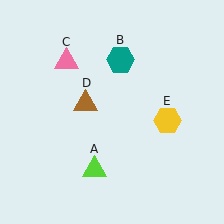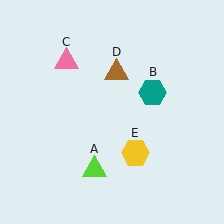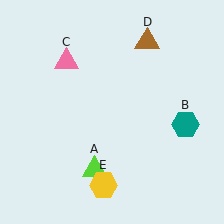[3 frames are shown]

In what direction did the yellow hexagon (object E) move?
The yellow hexagon (object E) moved down and to the left.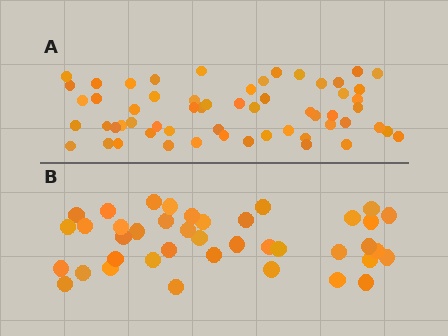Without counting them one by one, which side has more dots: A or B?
Region A (the top region) has more dots.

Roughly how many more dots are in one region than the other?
Region A has approximately 20 more dots than region B.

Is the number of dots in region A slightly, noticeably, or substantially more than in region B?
Region A has substantially more. The ratio is roughly 1.4 to 1.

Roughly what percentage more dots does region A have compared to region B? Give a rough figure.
About 45% more.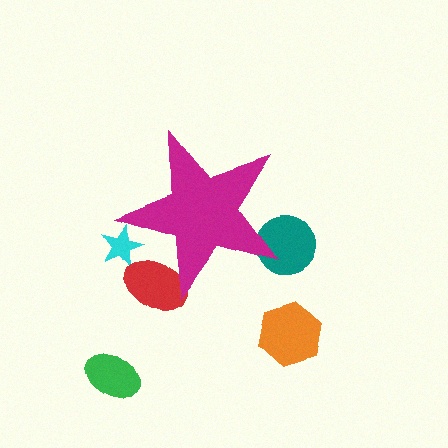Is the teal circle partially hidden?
Yes, the teal circle is partially hidden behind the magenta star.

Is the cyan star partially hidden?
Yes, the cyan star is partially hidden behind the magenta star.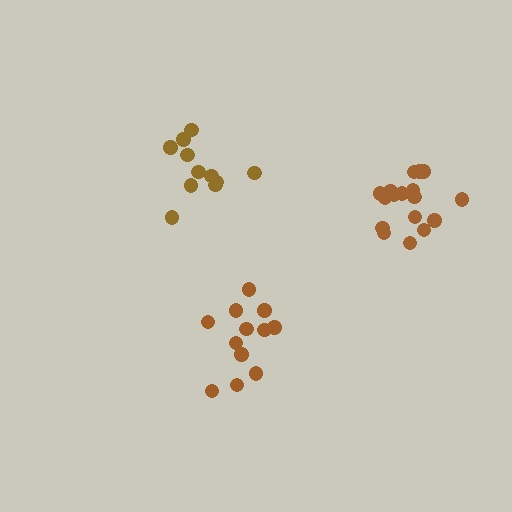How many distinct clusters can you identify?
There are 3 distinct clusters.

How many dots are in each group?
Group 1: 12 dots, Group 2: 17 dots, Group 3: 11 dots (40 total).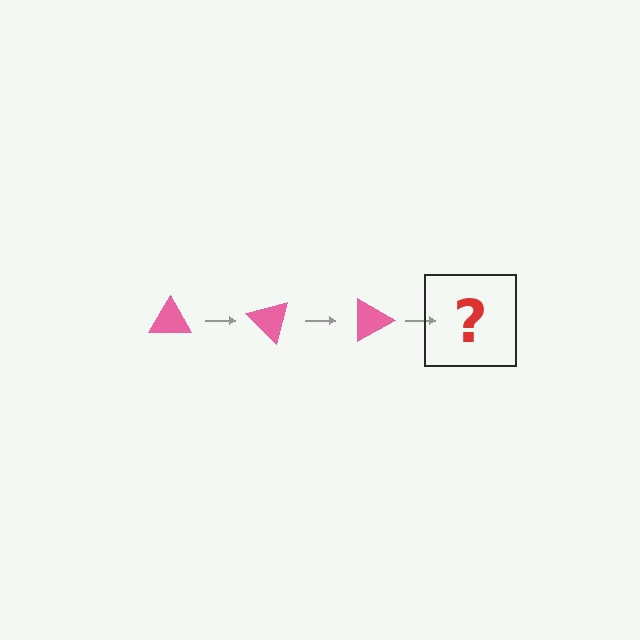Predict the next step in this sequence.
The next step is a pink triangle rotated 135 degrees.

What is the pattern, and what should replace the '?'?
The pattern is that the triangle rotates 45 degrees each step. The '?' should be a pink triangle rotated 135 degrees.